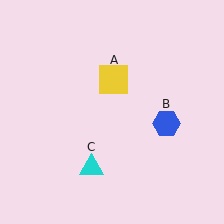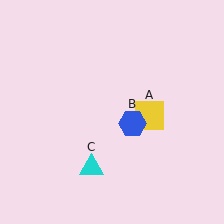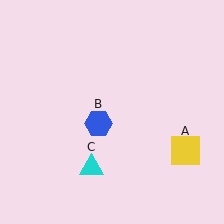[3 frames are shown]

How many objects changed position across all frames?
2 objects changed position: yellow square (object A), blue hexagon (object B).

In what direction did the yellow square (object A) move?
The yellow square (object A) moved down and to the right.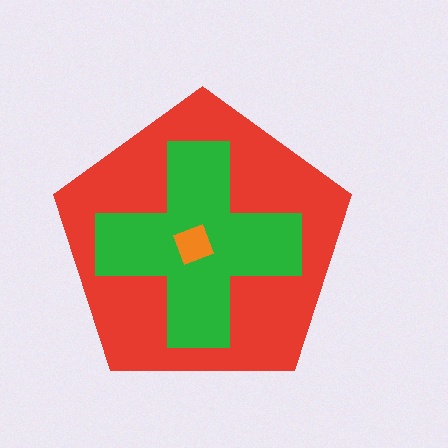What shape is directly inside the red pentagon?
The green cross.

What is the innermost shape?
The orange square.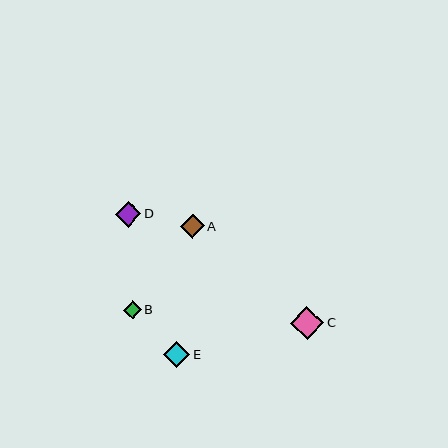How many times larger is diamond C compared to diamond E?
Diamond C is approximately 1.3 times the size of diamond E.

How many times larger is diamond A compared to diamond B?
Diamond A is approximately 1.3 times the size of diamond B.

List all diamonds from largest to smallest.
From largest to smallest: C, E, D, A, B.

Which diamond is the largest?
Diamond C is the largest with a size of approximately 33 pixels.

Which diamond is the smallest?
Diamond B is the smallest with a size of approximately 18 pixels.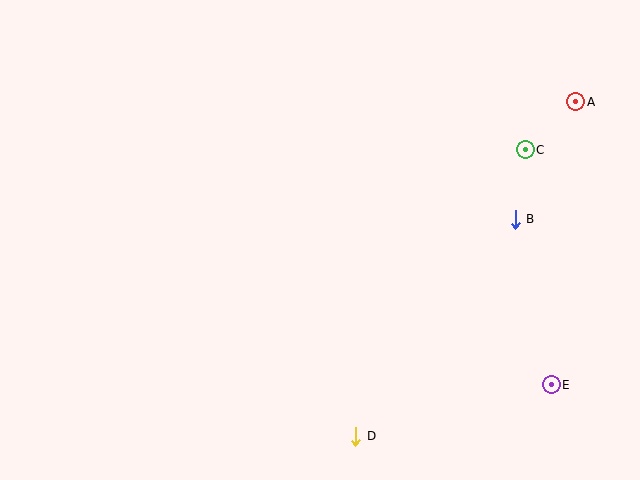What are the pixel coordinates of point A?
Point A is at (576, 102).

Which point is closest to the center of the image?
Point B at (515, 219) is closest to the center.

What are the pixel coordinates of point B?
Point B is at (515, 219).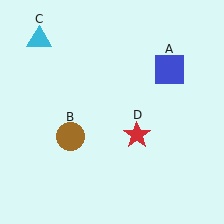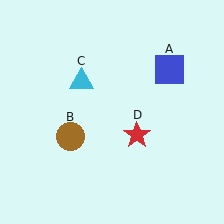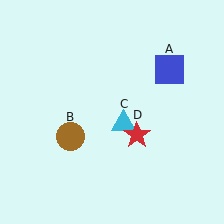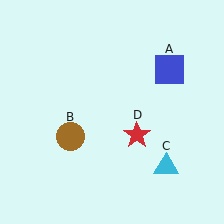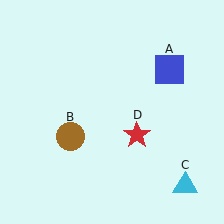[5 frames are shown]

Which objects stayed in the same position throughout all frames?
Blue square (object A) and brown circle (object B) and red star (object D) remained stationary.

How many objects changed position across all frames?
1 object changed position: cyan triangle (object C).